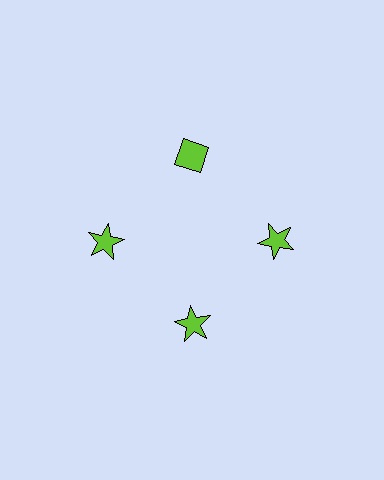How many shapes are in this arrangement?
There are 4 shapes arranged in a ring pattern.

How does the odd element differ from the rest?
It has a different shape: diamond instead of star.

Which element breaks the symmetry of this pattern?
The lime diamond at roughly the 12 o'clock position breaks the symmetry. All other shapes are lime stars.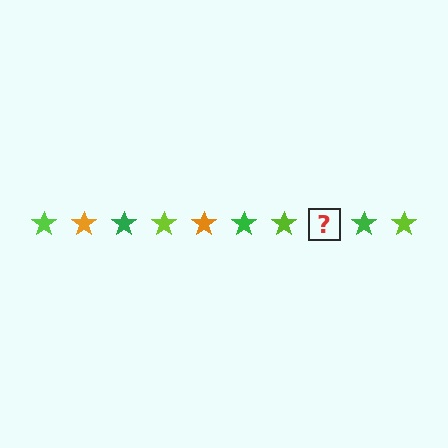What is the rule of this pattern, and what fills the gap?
The rule is that the pattern cycles through lime, orange, green stars. The gap should be filled with an orange star.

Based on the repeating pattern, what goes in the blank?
The blank should be an orange star.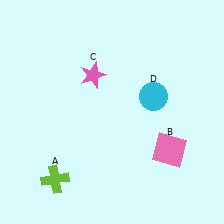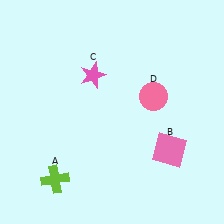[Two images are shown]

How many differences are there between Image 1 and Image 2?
There is 1 difference between the two images.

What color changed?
The circle (D) changed from cyan in Image 1 to pink in Image 2.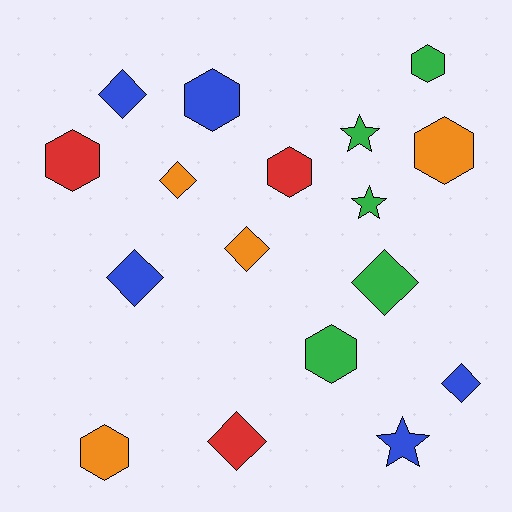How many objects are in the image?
There are 17 objects.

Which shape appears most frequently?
Diamond, with 7 objects.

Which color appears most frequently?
Blue, with 5 objects.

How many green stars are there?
There are 2 green stars.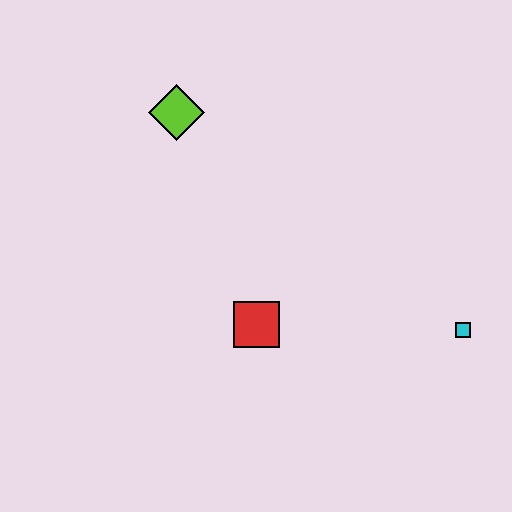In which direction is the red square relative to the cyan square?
The red square is to the left of the cyan square.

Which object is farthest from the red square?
The lime diamond is farthest from the red square.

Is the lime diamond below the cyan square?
No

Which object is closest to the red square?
The cyan square is closest to the red square.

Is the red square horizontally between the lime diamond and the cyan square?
Yes